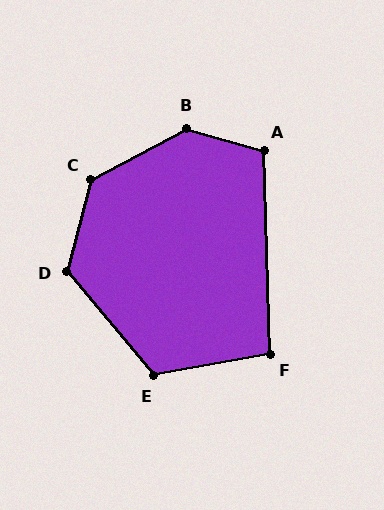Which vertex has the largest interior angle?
B, at approximately 136 degrees.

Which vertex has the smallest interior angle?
F, at approximately 98 degrees.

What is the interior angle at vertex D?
Approximately 126 degrees (obtuse).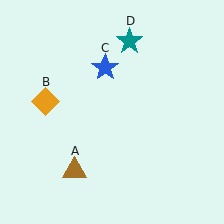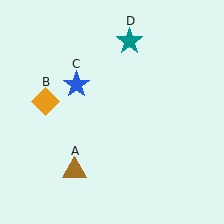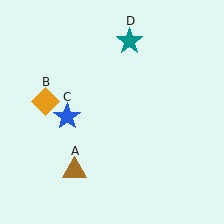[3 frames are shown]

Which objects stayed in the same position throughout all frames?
Brown triangle (object A) and orange diamond (object B) and teal star (object D) remained stationary.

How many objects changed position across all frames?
1 object changed position: blue star (object C).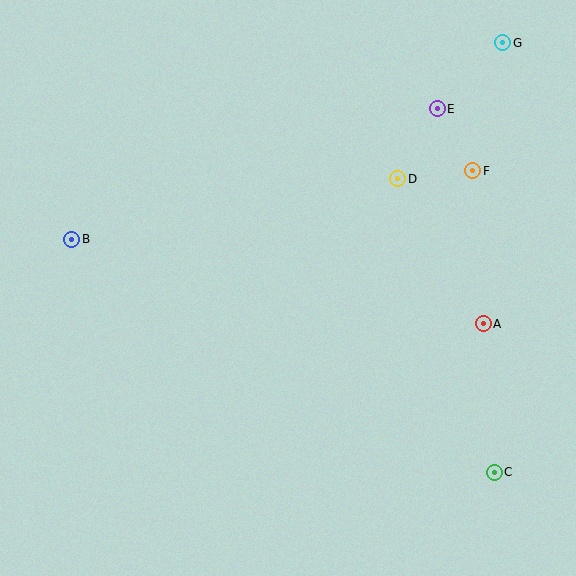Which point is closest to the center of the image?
Point D at (398, 179) is closest to the center.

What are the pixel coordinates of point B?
Point B is at (72, 239).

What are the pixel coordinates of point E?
Point E is at (437, 109).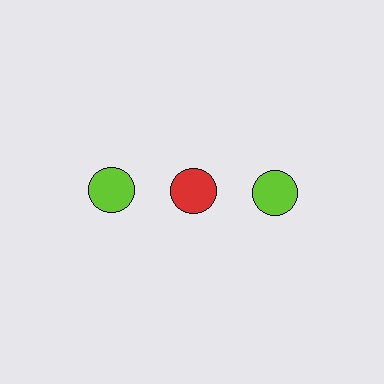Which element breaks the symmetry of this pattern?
The red circle in the top row, second from left column breaks the symmetry. All other shapes are lime circles.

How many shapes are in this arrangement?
There are 3 shapes arranged in a grid pattern.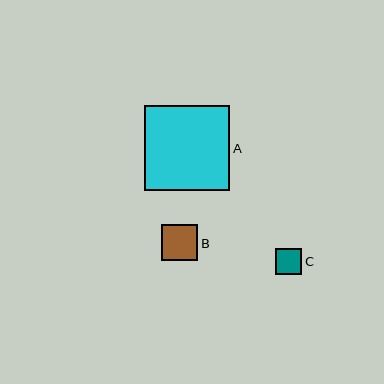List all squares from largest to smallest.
From largest to smallest: A, B, C.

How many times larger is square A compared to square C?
Square A is approximately 3.3 times the size of square C.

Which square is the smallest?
Square C is the smallest with a size of approximately 26 pixels.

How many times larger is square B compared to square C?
Square B is approximately 1.4 times the size of square C.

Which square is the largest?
Square A is the largest with a size of approximately 86 pixels.